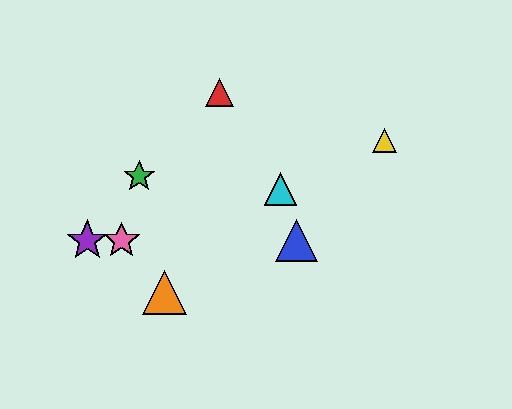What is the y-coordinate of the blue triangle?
The blue triangle is at y≈240.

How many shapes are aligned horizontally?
3 shapes (the blue triangle, the purple star, the pink star) are aligned horizontally.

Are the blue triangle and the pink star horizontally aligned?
Yes, both are at y≈240.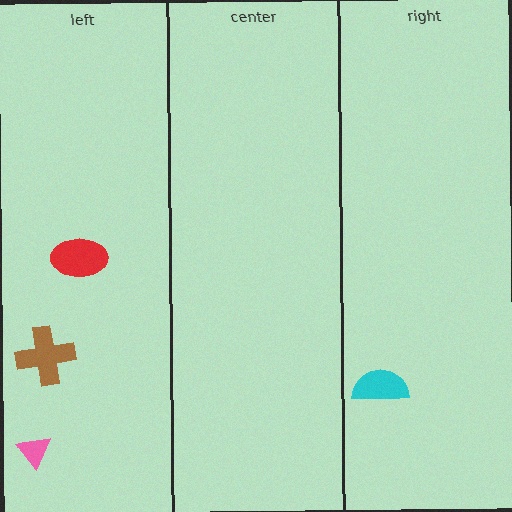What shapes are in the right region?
The cyan semicircle.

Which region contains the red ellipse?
The left region.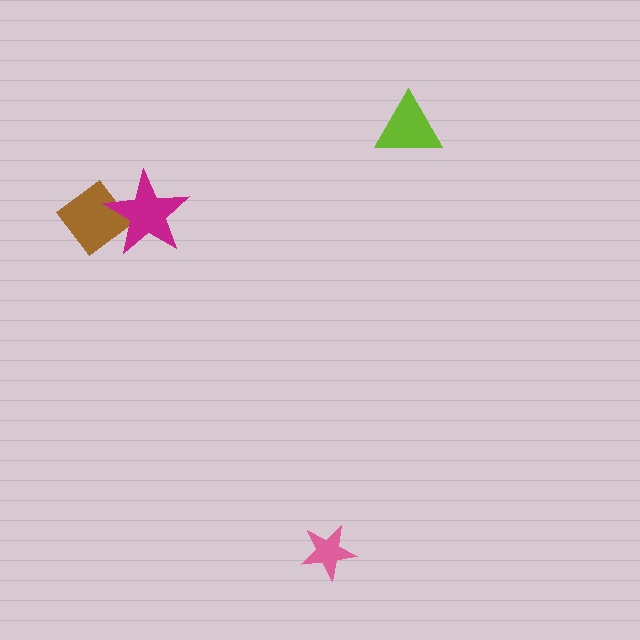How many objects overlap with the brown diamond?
1 object overlaps with the brown diamond.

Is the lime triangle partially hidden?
No, no other shape covers it.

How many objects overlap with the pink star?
0 objects overlap with the pink star.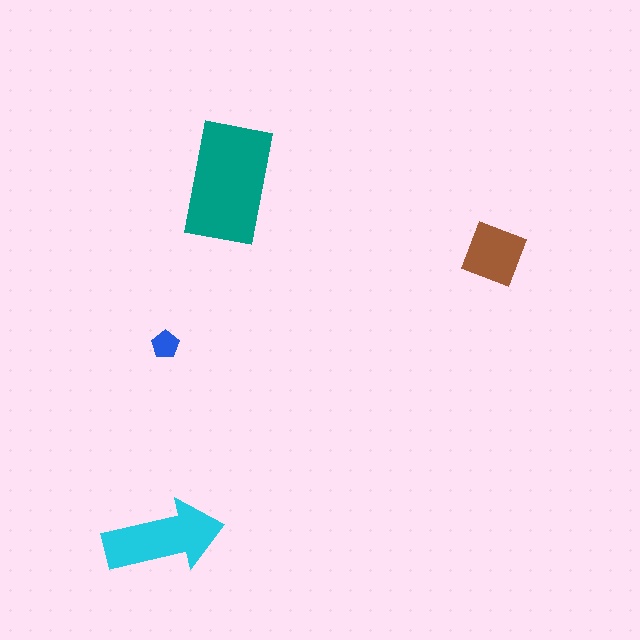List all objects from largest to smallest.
The teal rectangle, the cyan arrow, the brown diamond, the blue pentagon.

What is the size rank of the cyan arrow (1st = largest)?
2nd.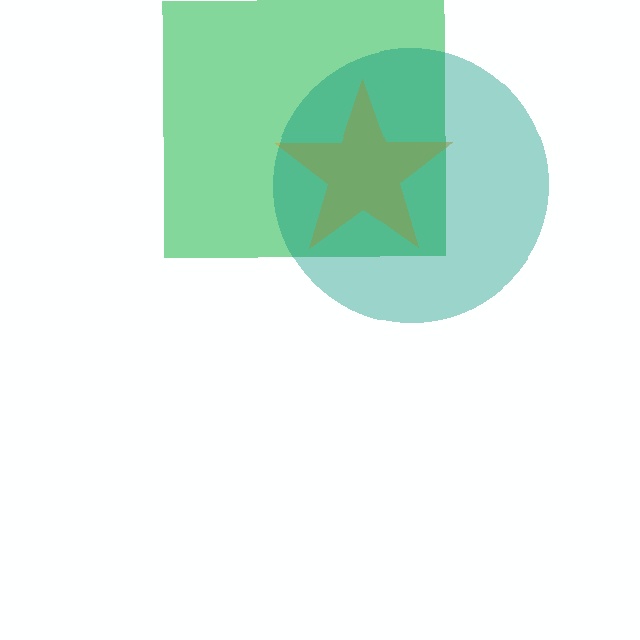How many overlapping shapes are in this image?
There are 3 overlapping shapes in the image.